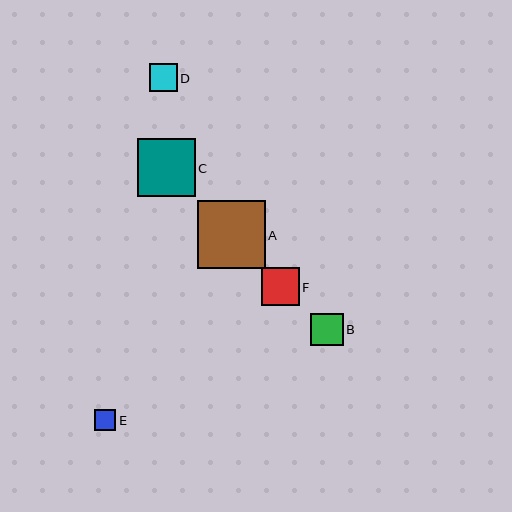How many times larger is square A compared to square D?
Square A is approximately 2.5 times the size of square D.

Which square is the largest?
Square A is the largest with a size of approximately 68 pixels.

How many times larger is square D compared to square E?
Square D is approximately 1.3 times the size of square E.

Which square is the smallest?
Square E is the smallest with a size of approximately 21 pixels.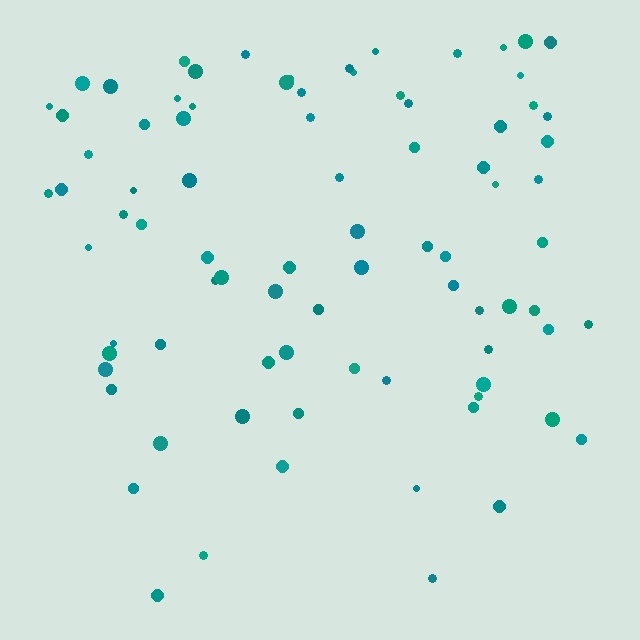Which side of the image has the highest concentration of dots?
The top.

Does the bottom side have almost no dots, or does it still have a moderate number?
Still a moderate number, just noticeably fewer than the top.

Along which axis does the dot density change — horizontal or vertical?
Vertical.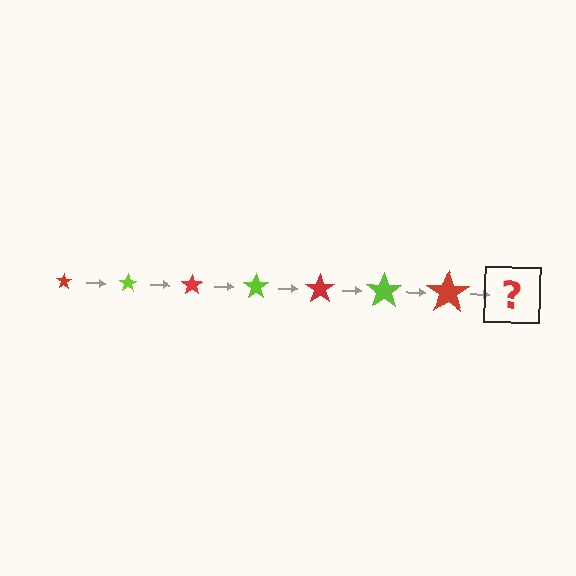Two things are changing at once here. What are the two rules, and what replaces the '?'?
The two rules are that the star grows larger each step and the color cycles through red and lime. The '?' should be a lime star, larger than the previous one.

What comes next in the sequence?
The next element should be a lime star, larger than the previous one.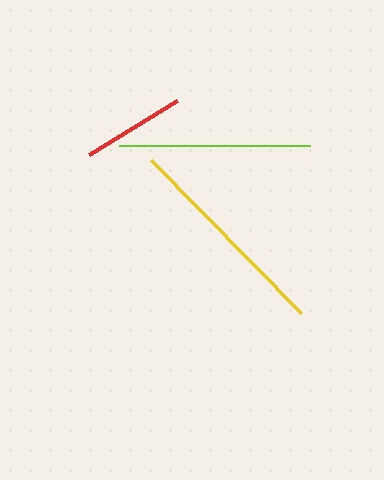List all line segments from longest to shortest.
From longest to shortest: yellow, lime, red.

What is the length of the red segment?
The red segment is approximately 104 pixels long.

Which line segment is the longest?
The yellow line is the longest at approximately 214 pixels.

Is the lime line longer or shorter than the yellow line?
The yellow line is longer than the lime line.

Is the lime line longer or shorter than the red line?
The lime line is longer than the red line.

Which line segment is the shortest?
The red line is the shortest at approximately 104 pixels.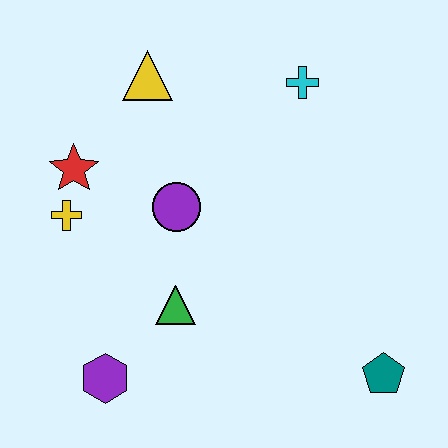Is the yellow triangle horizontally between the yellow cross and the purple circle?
Yes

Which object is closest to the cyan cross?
The yellow triangle is closest to the cyan cross.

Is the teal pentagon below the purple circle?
Yes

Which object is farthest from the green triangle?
The cyan cross is farthest from the green triangle.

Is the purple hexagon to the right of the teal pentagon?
No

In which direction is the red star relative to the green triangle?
The red star is above the green triangle.